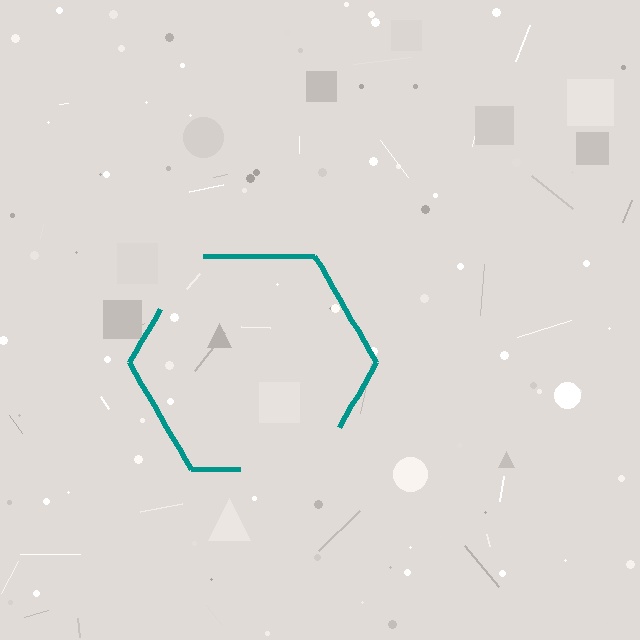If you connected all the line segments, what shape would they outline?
They would outline a hexagon.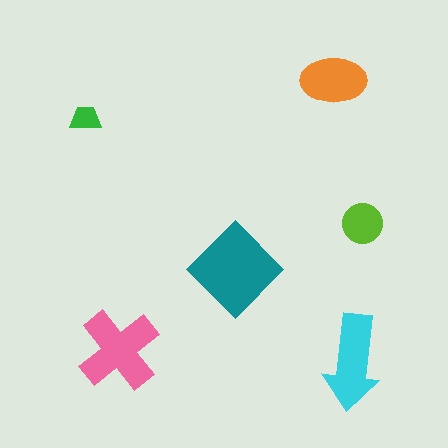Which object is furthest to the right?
The lime circle is rightmost.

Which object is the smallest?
The green trapezoid.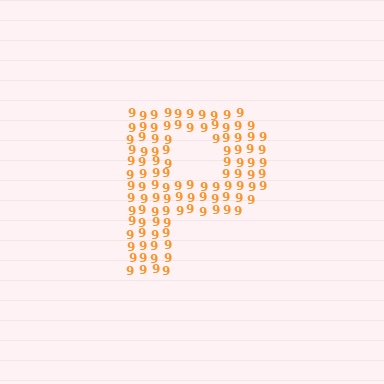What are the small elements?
The small elements are digit 9's.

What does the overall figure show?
The overall figure shows the letter P.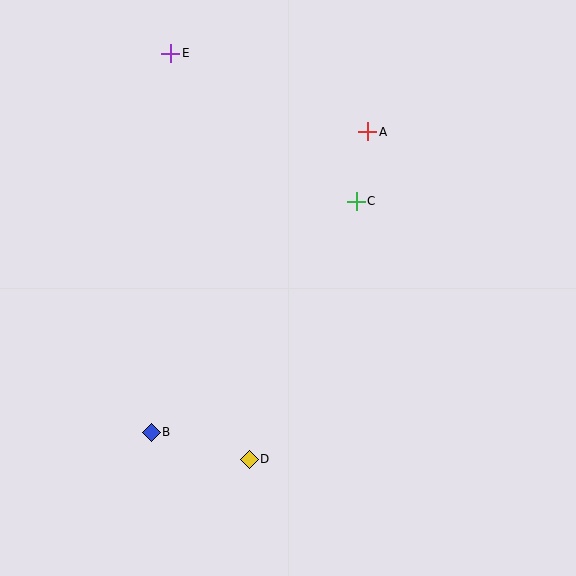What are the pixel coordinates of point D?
Point D is at (249, 459).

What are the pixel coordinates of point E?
Point E is at (171, 53).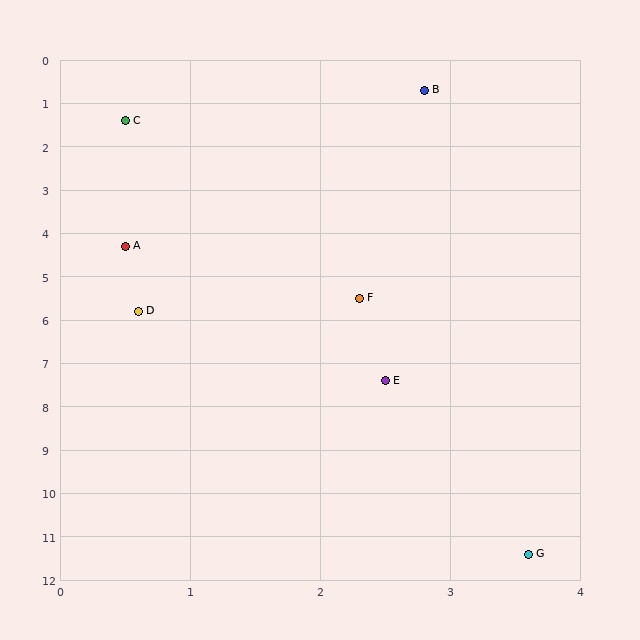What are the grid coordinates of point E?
Point E is at approximately (2.5, 7.4).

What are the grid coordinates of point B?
Point B is at approximately (2.8, 0.7).